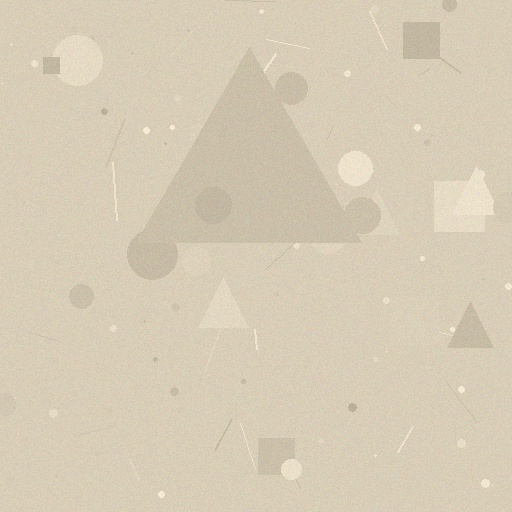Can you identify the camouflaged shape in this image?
The camouflaged shape is a triangle.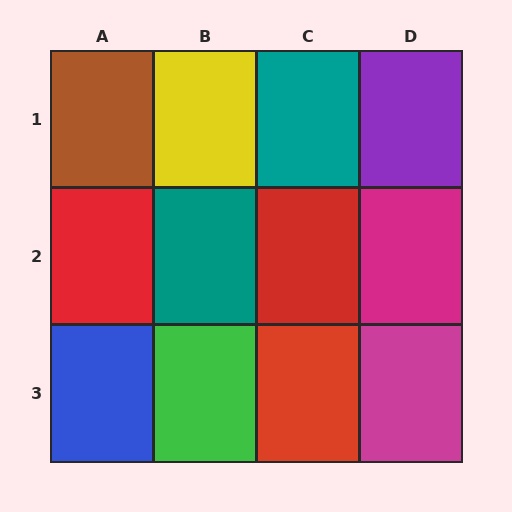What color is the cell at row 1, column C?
Teal.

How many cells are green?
1 cell is green.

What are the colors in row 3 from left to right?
Blue, green, red, magenta.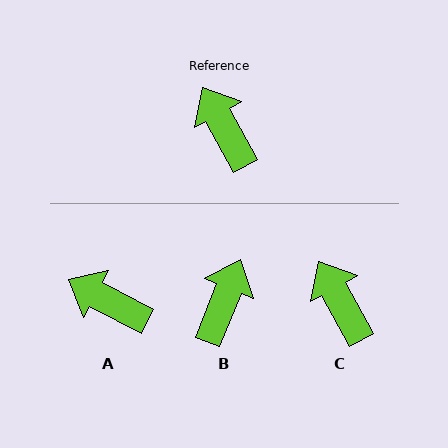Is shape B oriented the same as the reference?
No, it is off by about 50 degrees.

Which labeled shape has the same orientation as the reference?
C.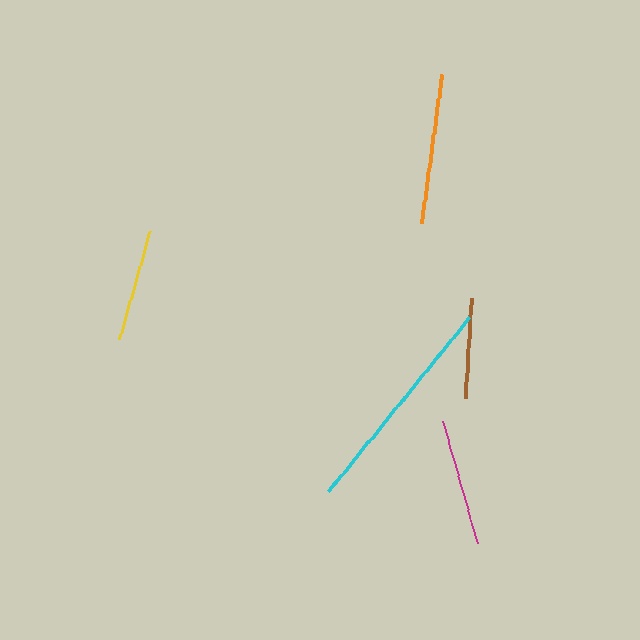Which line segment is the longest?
The cyan line is the longest at approximately 225 pixels.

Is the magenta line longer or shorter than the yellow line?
The magenta line is longer than the yellow line.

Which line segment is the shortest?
The brown line is the shortest at approximately 100 pixels.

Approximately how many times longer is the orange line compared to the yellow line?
The orange line is approximately 1.3 times the length of the yellow line.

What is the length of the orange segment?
The orange segment is approximately 149 pixels long.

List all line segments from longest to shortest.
From longest to shortest: cyan, orange, magenta, yellow, brown.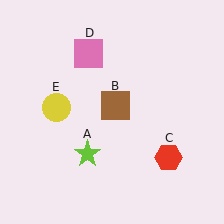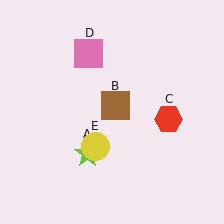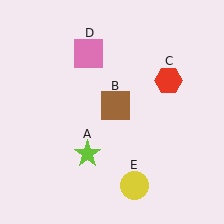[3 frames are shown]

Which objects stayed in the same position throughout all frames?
Lime star (object A) and brown square (object B) and pink square (object D) remained stationary.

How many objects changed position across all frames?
2 objects changed position: red hexagon (object C), yellow circle (object E).